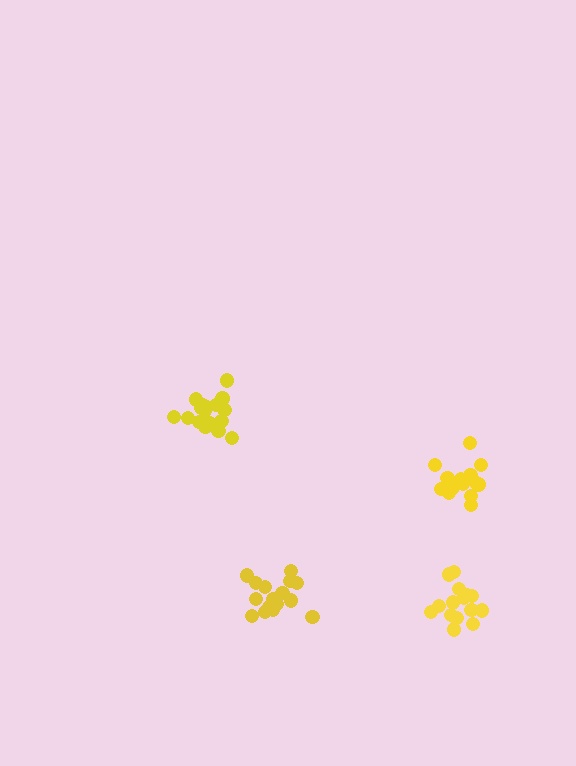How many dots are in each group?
Group 1: 16 dots, Group 2: 17 dots, Group 3: 17 dots, Group 4: 15 dots (65 total).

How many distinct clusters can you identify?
There are 4 distinct clusters.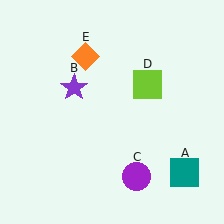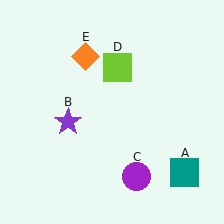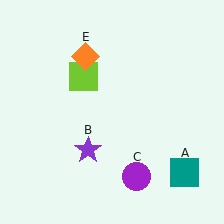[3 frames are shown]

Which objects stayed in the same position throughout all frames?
Teal square (object A) and purple circle (object C) and orange diamond (object E) remained stationary.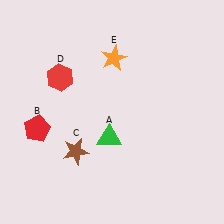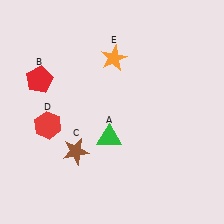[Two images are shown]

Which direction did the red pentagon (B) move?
The red pentagon (B) moved up.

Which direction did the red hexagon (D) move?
The red hexagon (D) moved down.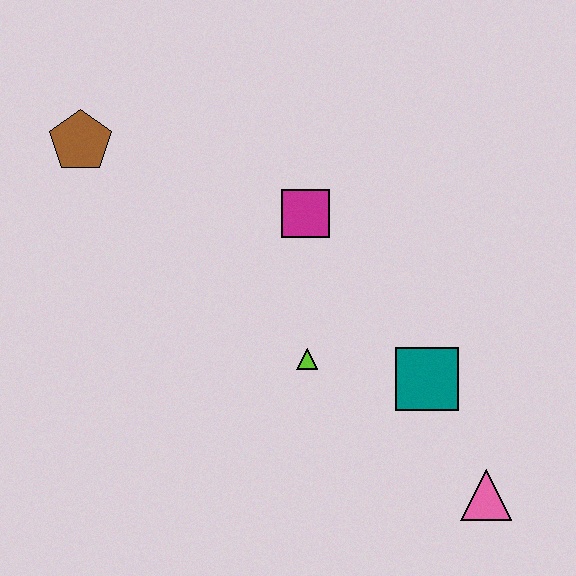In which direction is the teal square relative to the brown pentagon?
The teal square is to the right of the brown pentagon.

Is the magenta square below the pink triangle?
No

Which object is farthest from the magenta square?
The pink triangle is farthest from the magenta square.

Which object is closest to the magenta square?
The lime triangle is closest to the magenta square.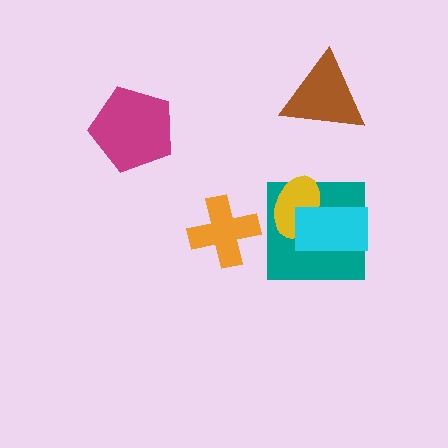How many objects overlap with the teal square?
2 objects overlap with the teal square.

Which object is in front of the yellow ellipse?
The cyan rectangle is in front of the yellow ellipse.